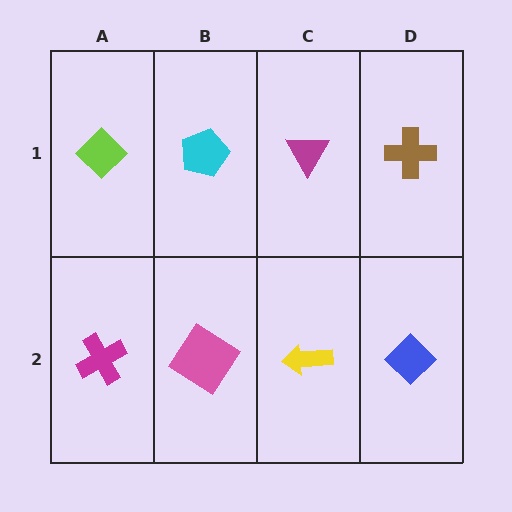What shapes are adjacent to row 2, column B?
A cyan pentagon (row 1, column B), a magenta cross (row 2, column A), a yellow arrow (row 2, column C).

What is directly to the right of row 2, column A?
A pink diamond.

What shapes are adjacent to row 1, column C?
A yellow arrow (row 2, column C), a cyan pentagon (row 1, column B), a brown cross (row 1, column D).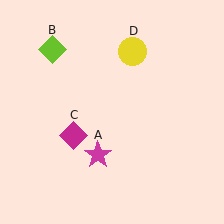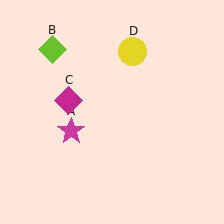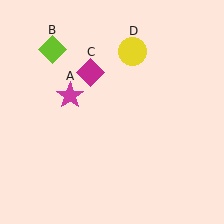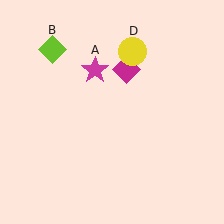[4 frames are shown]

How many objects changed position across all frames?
2 objects changed position: magenta star (object A), magenta diamond (object C).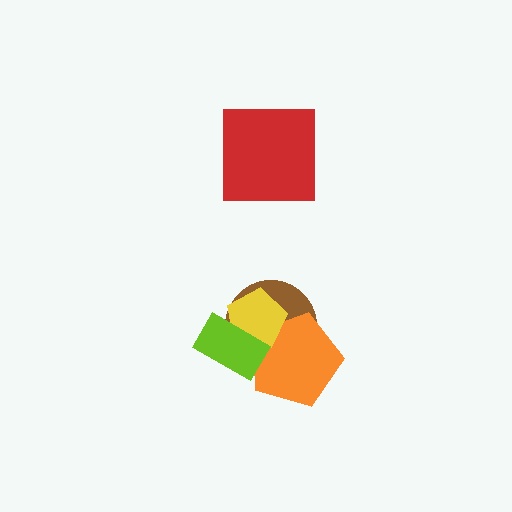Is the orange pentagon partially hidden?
Yes, it is partially covered by another shape.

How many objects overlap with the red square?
0 objects overlap with the red square.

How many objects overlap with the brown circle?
3 objects overlap with the brown circle.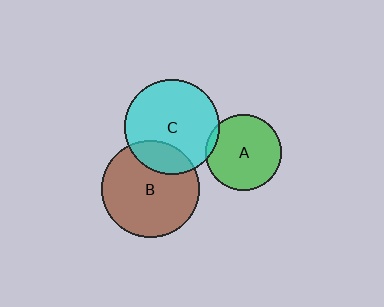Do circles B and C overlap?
Yes.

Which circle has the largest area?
Circle B (brown).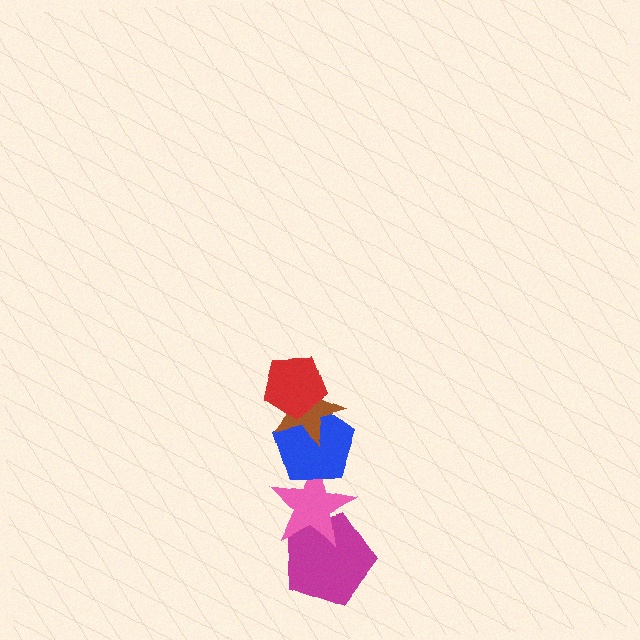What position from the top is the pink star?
The pink star is 4th from the top.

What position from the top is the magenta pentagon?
The magenta pentagon is 5th from the top.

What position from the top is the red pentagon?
The red pentagon is 1st from the top.